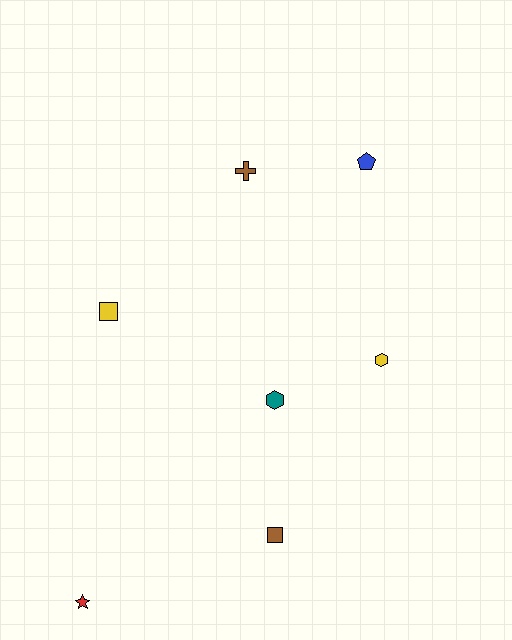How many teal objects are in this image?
There is 1 teal object.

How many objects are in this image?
There are 7 objects.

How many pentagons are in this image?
There is 1 pentagon.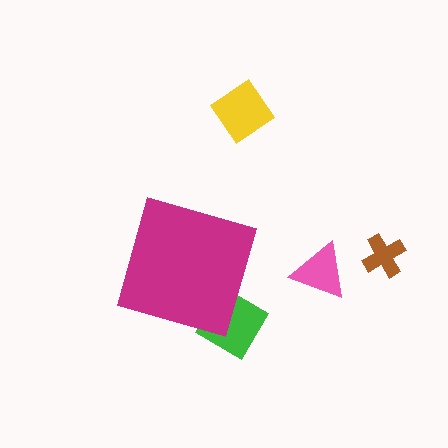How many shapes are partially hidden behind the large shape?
1 shape is partially hidden.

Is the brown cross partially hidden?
No, the brown cross is fully visible.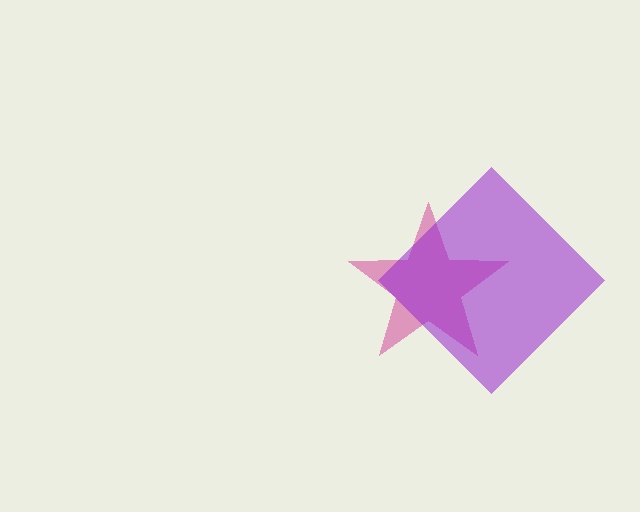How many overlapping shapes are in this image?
There are 2 overlapping shapes in the image.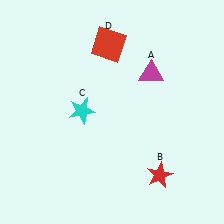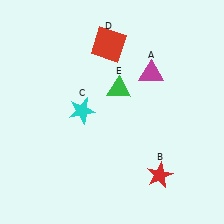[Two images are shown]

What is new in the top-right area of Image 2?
A green triangle (E) was added in the top-right area of Image 2.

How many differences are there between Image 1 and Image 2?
There is 1 difference between the two images.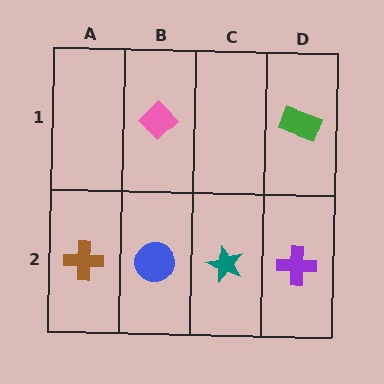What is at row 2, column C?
A teal star.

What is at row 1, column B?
A pink diamond.